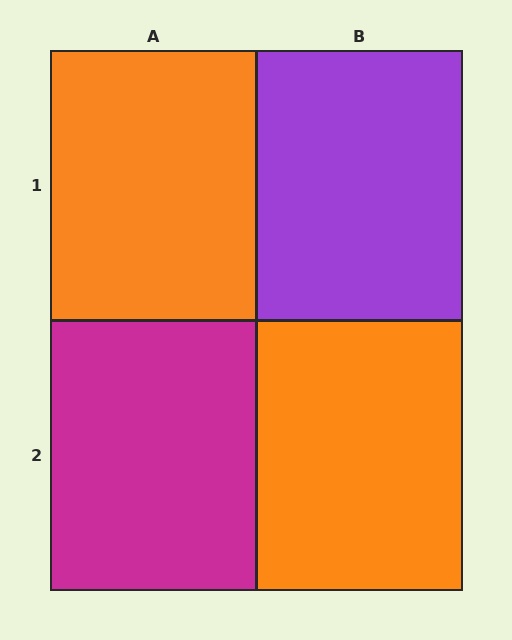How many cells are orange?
2 cells are orange.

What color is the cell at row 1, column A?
Orange.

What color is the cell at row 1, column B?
Purple.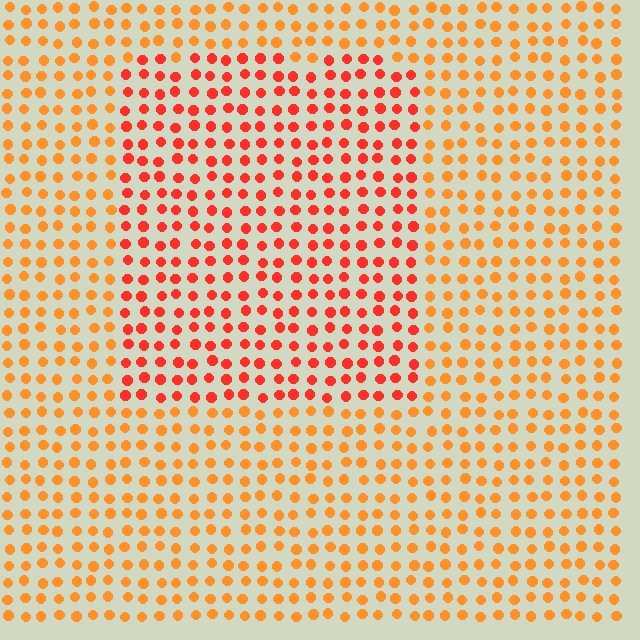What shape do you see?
I see a rectangle.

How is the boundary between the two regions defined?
The boundary is defined purely by a slight shift in hue (about 28 degrees). Spacing, size, and orientation are identical on both sides.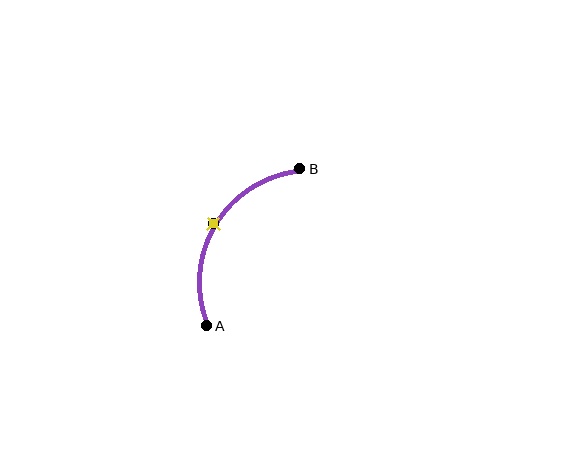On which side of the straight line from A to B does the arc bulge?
The arc bulges to the left of the straight line connecting A and B.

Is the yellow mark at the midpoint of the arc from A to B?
Yes. The yellow mark lies on the arc at equal arc-length from both A and B — it is the arc midpoint.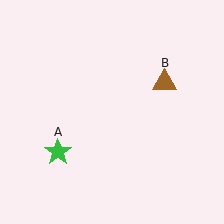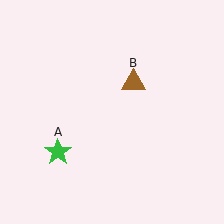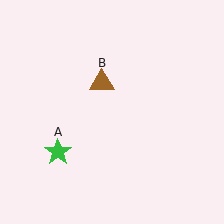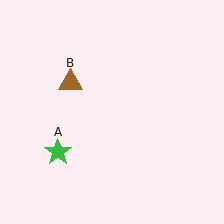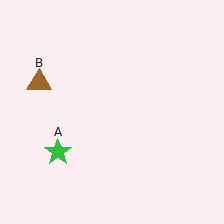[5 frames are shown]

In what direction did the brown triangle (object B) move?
The brown triangle (object B) moved left.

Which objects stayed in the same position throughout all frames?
Green star (object A) remained stationary.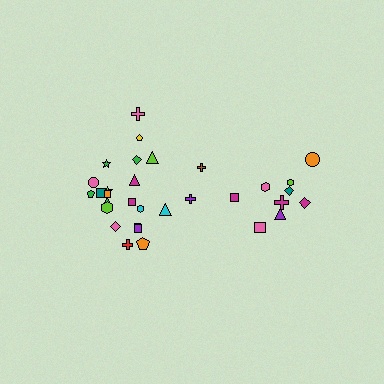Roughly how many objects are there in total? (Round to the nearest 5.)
Roughly 30 objects in total.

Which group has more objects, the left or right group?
The left group.